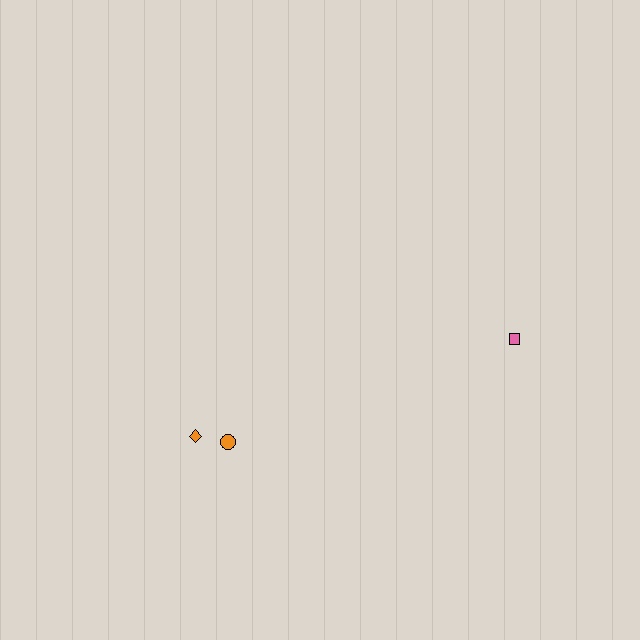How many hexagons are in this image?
There are no hexagons.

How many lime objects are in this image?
There are no lime objects.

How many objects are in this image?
There are 3 objects.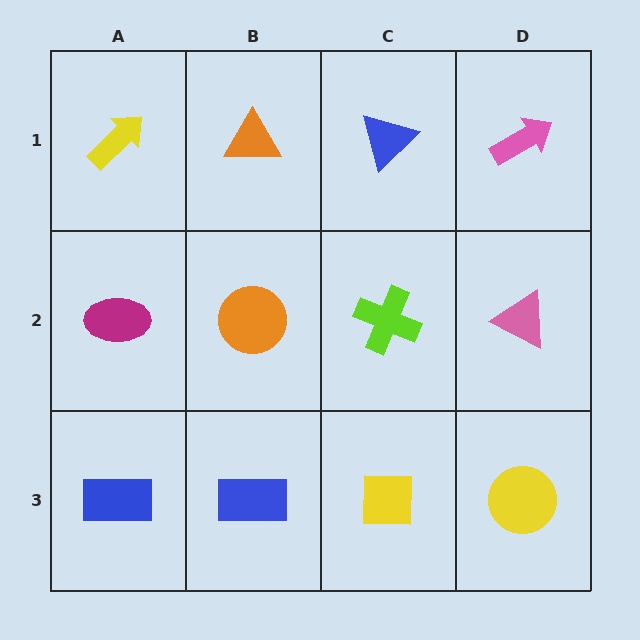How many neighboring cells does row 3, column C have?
3.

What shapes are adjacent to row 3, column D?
A pink triangle (row 2, column D), a yellow square (row 3, column C).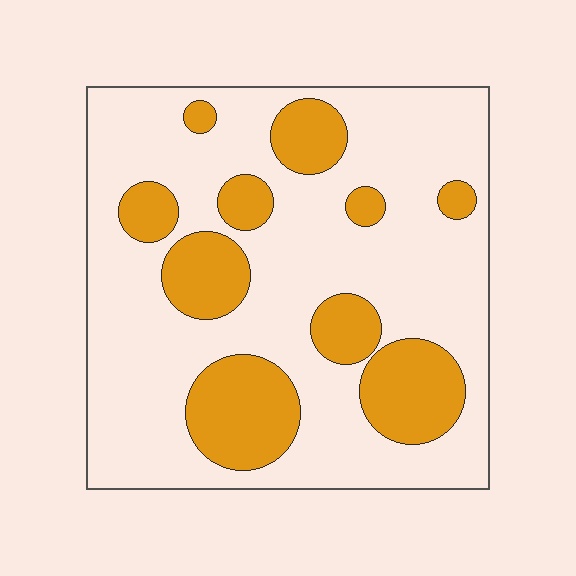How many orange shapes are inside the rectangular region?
10.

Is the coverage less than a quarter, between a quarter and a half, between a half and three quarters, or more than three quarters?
Between a quarter and a half.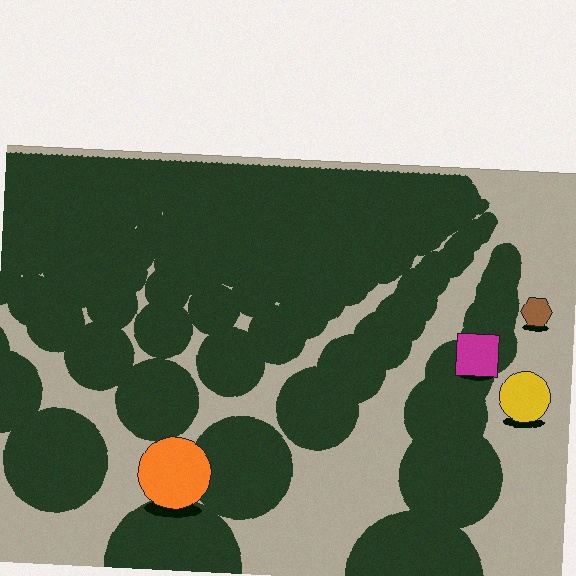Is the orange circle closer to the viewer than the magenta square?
Yes. The orange circle is closer — you can tell from the texture gradient: the ground texture is coarser near it.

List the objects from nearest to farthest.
From nearest to farthest: the orange circle, the yellow circle, the magenta square, the brown hexagon.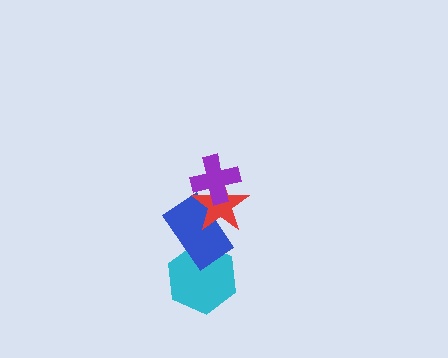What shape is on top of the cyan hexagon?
The blue rectangle is on top of the cyan hexagon.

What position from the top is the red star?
The red star is 2nd from the top.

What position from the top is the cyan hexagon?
The cyan hexagon is 4th from the top.